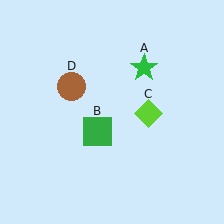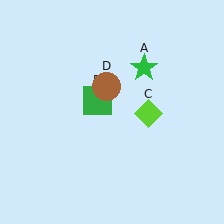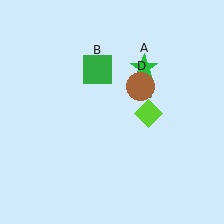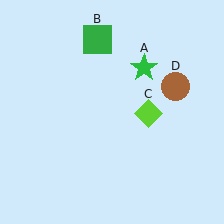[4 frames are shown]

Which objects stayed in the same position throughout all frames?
Green star (object A) and lime diamond (object C) remained stationary.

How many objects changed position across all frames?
2 objects changed position: green square (object B), brown circle (object D).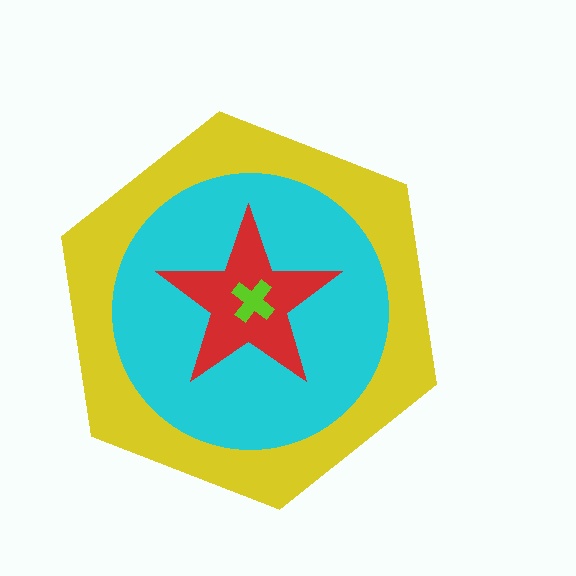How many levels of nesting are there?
4.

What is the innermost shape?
The lime cross.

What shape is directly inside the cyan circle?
The red star.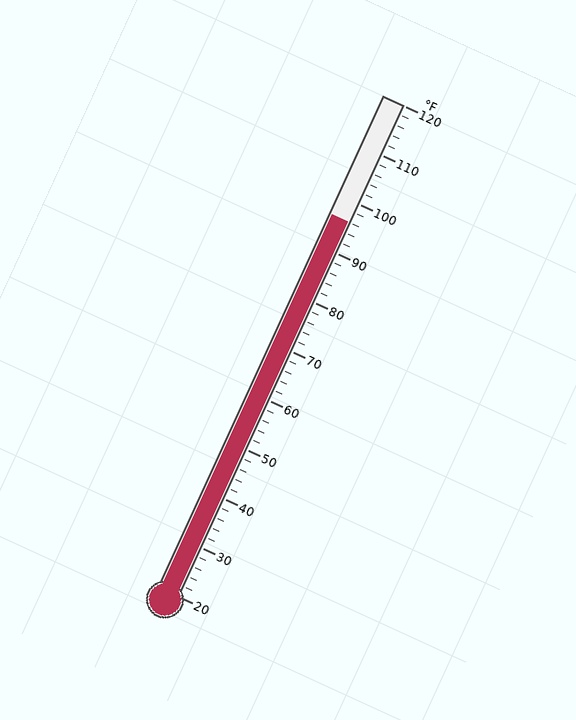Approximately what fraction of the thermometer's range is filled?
The thermometer is filled to approximately 75% of its range.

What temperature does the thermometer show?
The thermometer shows approximately 96°F.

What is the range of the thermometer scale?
The thermometer scale ranges from 20°F to 120°F.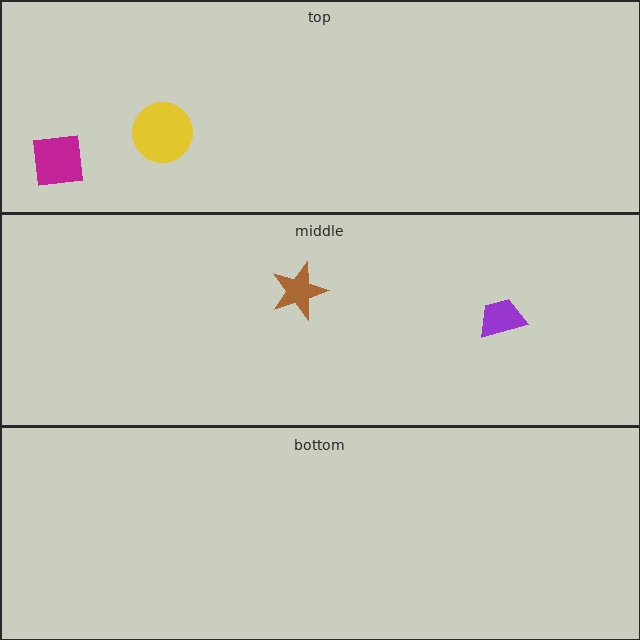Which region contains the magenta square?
The top region.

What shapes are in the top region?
The yellow circle, the magenta square.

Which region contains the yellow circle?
The top region.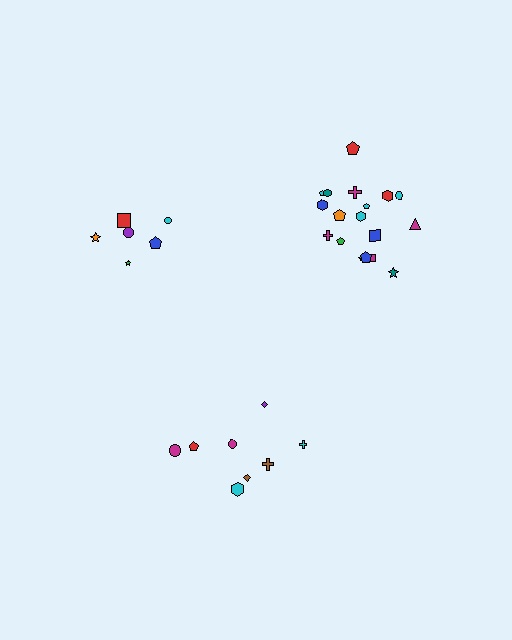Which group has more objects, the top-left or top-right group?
The top-right group.